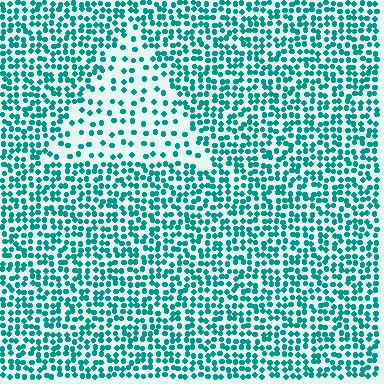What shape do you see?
I see a triangle.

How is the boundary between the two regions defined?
The boundary is defined by a change in element density (approximately 2.3x ratio). All elements are the same color, size, and shape.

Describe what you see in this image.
The image contains small teal elements arranged at two different densities. A triangle-shaped region is visible where the elements are less densely packed than the surrounding area.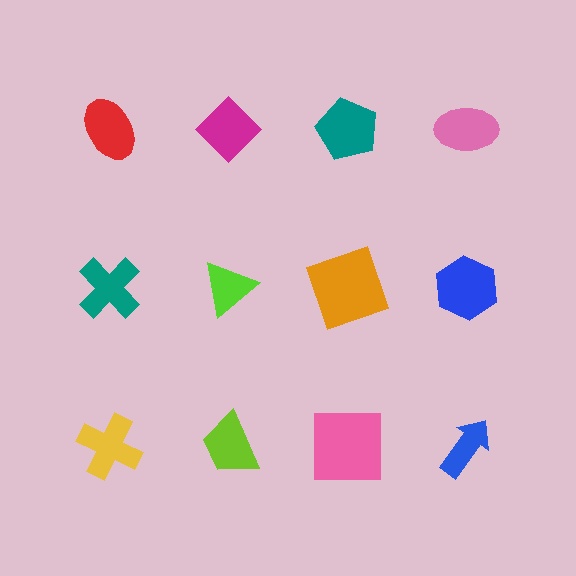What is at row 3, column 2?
A lime trapezoid.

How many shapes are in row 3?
4 shapes.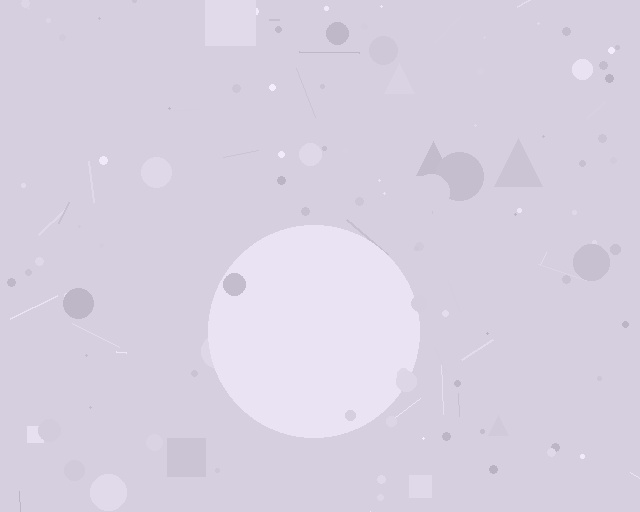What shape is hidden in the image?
A circle is hidden in the image.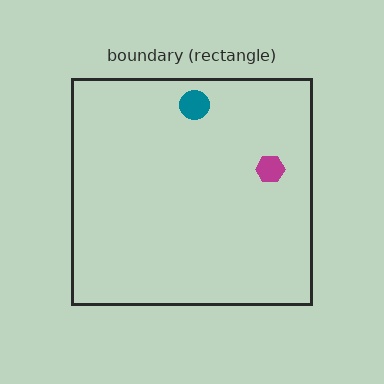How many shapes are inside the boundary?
2 inside, 0 outside.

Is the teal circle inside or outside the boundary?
Inside.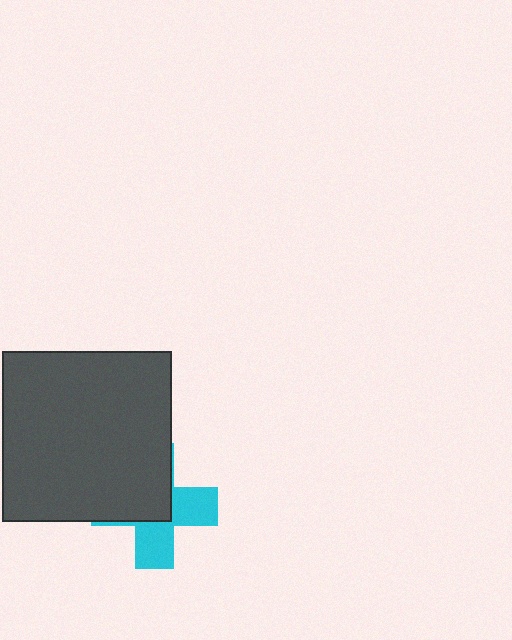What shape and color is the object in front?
The object in front is a dark gray square.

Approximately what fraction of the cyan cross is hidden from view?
Roughly 53% of the cyan cross is hidden behind the dark gray square.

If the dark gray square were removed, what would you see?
You would see the complete cyan cross.